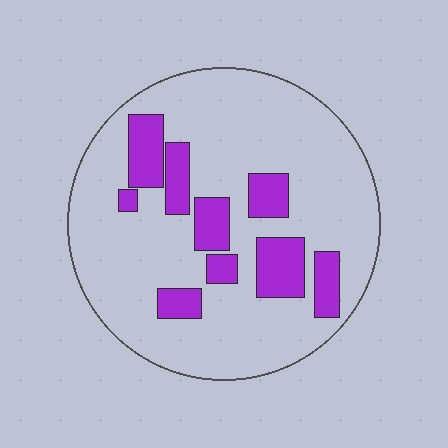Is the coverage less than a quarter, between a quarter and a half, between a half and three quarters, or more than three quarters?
Less than a quarter.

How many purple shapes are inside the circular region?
9.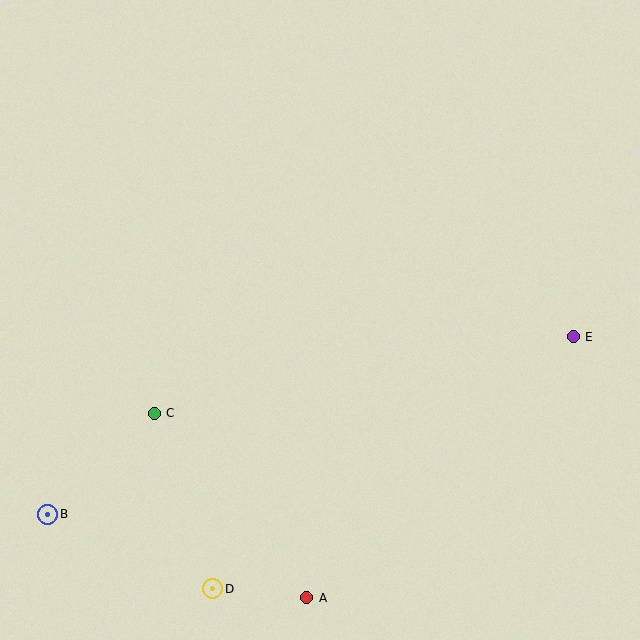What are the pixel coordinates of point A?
Point A is at (307, 598).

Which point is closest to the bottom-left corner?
Point B is closest to the bottom-left corner.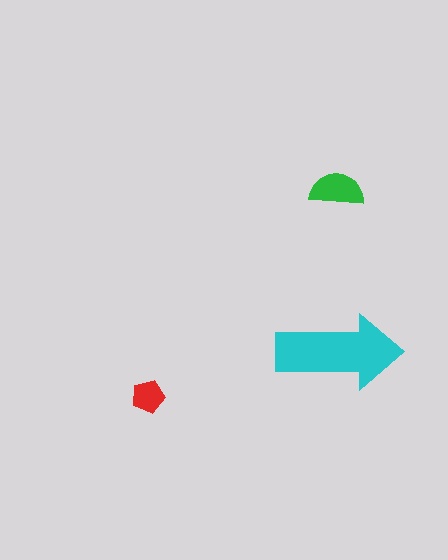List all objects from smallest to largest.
The red pentagon, the green semicircle, the cyan arrow.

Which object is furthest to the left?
The red pentagon is leftmost.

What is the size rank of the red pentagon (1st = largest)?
3rd.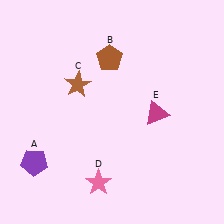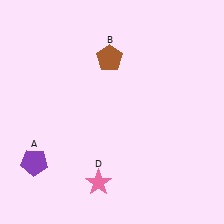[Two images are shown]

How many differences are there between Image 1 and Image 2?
There are 2 differences between the two images.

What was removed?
The brown star (C), the magenta triangle (E) were removed in Image 2.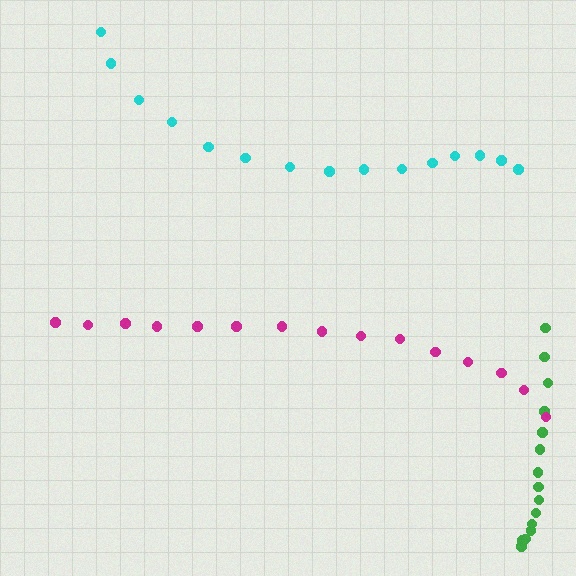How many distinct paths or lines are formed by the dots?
There are 3 distinct paths.